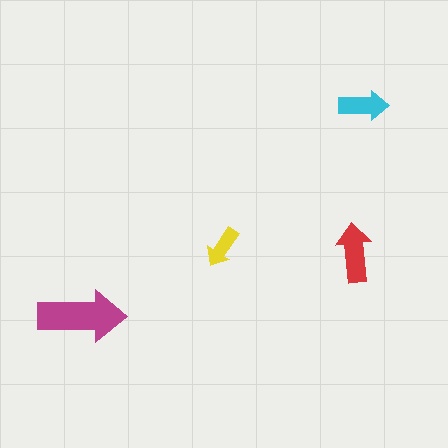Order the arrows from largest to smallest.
the magenta one, the red one, the cyan one, the yellow one.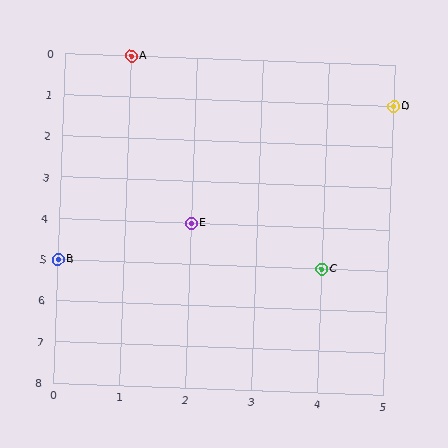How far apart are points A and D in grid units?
Points A and D are 4 columns and 1 row apart (about 4.1 grid units diagonally).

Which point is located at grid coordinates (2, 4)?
Point E is at (2, 4).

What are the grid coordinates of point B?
Point B is at grid coordinates (0, 5).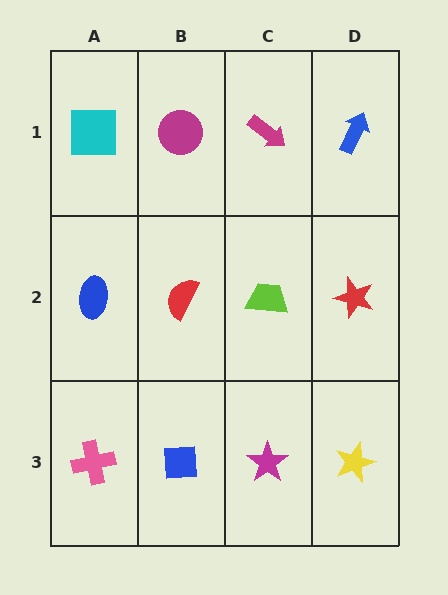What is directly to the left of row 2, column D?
A lime trapezoid.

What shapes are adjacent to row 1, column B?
A red semicircle (row 2, column B), a cyan square (row 1, column A), a magenta arrow (row 1, column C).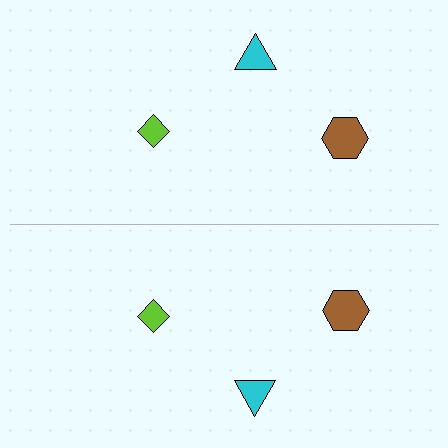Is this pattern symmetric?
Yes, this pattern has bilateral (reflection) symmetry.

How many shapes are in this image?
There are 6 shapes in this image.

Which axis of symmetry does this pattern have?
The pattern has a horizontal axis of symmetry running through the center of the image.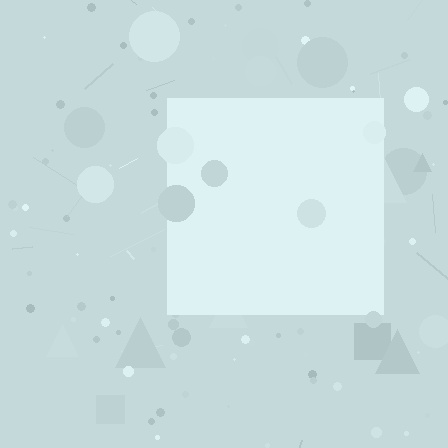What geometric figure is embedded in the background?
A square is embedded in the background.